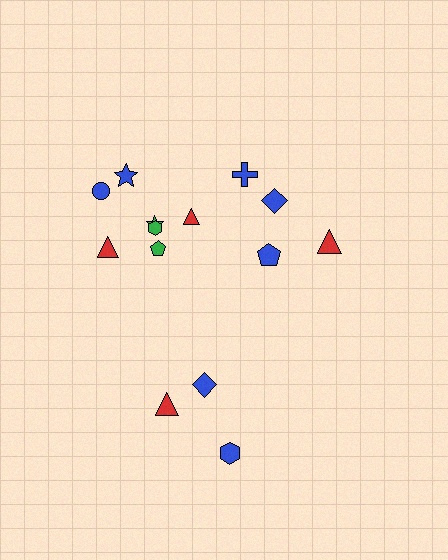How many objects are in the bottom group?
There are 3 objects.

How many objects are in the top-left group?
There are 7 objects.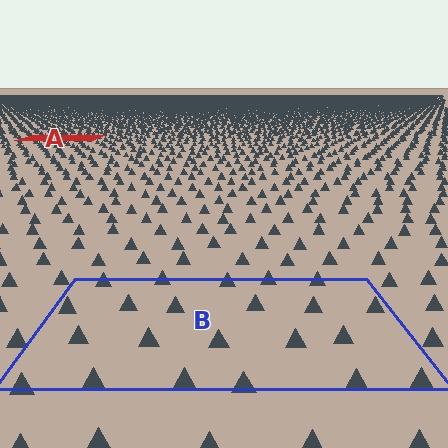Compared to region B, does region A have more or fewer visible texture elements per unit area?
Region A has more texture elements per unit area — they are packed more densely because it is farther away.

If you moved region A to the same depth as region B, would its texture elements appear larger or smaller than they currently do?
They would appear larger. At a closer depth, the same texture elements are projected at a bigger on-screen size.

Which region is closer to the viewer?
Region B is closer. The texture elements there are larger and more spread out.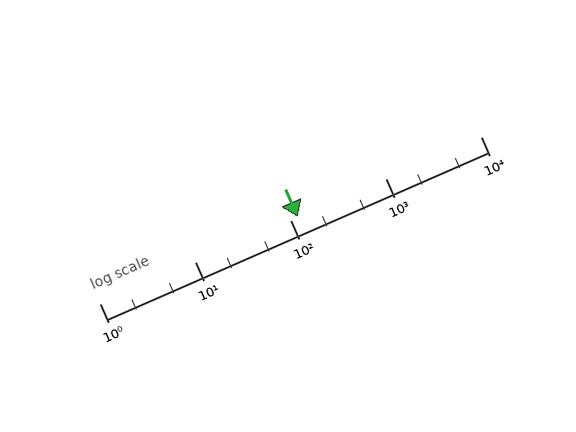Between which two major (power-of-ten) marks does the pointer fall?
The pointer is between 100 and 1000.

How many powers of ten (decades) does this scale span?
The scale spans 4 decades, from 1 to 10000.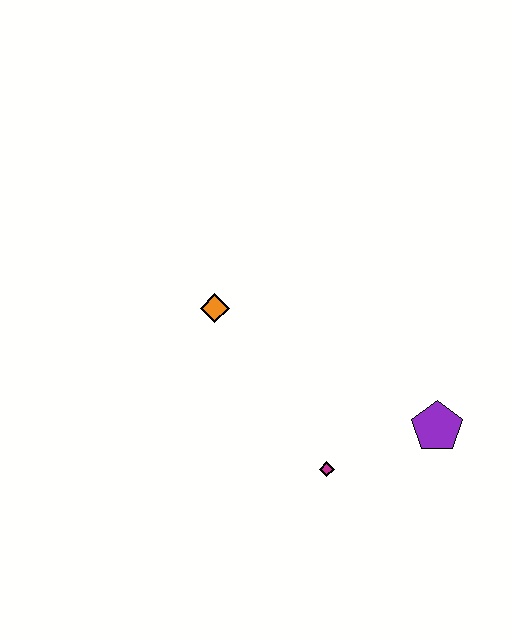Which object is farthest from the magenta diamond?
The orange diamond is farthest from the magenta diamond.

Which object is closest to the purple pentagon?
The magenta diamond is closest to the purple pentagon.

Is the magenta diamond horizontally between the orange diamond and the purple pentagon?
Yes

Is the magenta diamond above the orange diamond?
No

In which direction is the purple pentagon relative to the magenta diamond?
The purple pentagon is to the right of the magenta diamond.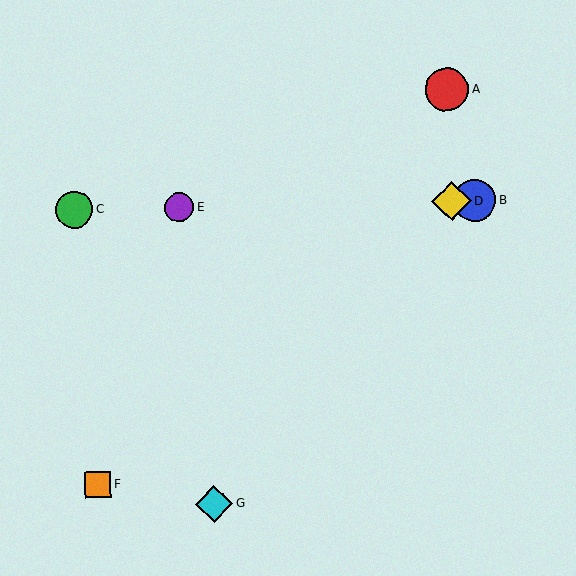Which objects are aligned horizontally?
Objects B, C, D, E are aligned horizontally.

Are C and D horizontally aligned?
Yes, both are at y≈210.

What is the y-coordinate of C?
Object C is at y≈210.